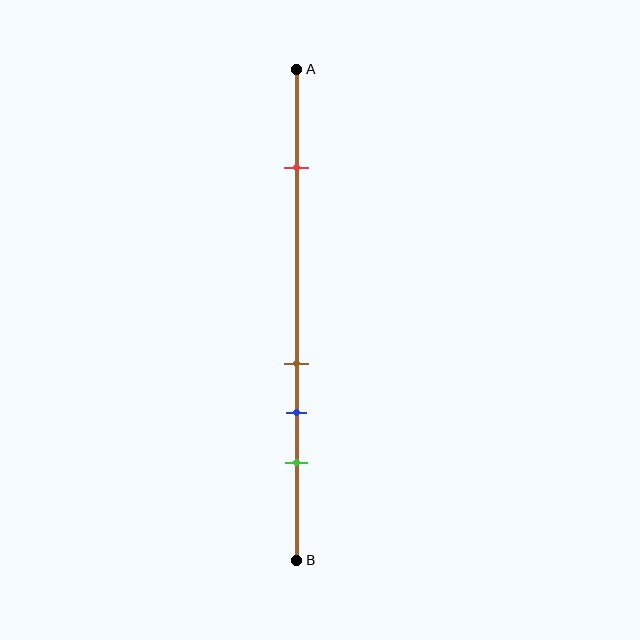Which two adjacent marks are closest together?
The brown and blue marks are the closest adjacent pair.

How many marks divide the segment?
There are 4 marks dividing the segment.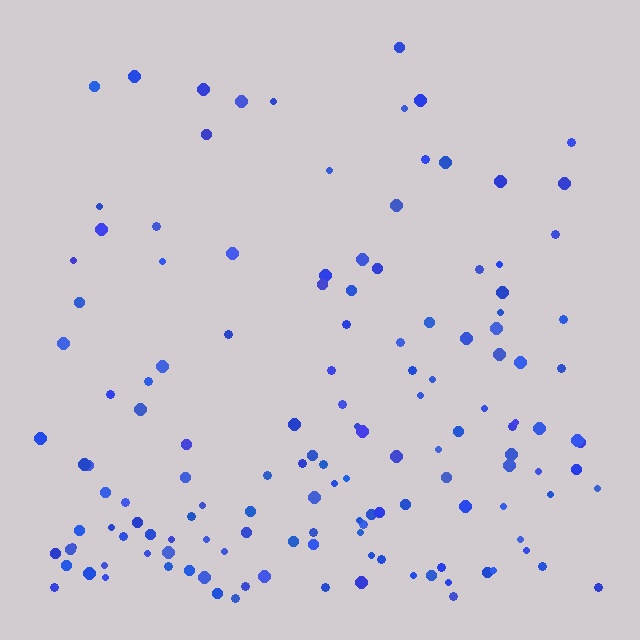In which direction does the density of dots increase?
From top to bottom, with the bottom side densest.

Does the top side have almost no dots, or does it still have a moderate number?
Still a moderate number, just noticeably fewer than the bottom.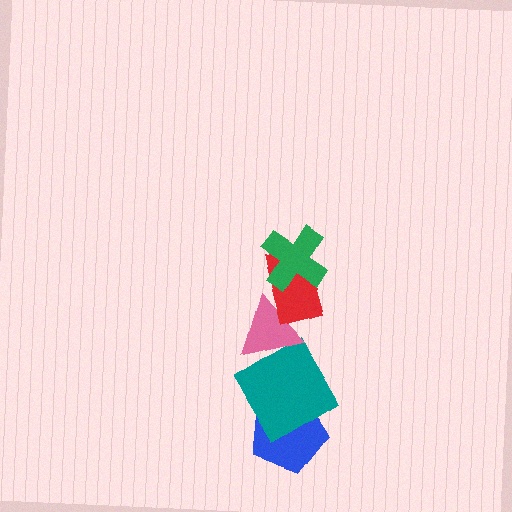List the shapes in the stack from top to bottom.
From top to bottom: the green cross, the red rectangle, the pink triangle, the teal diamond, the blue pentagon.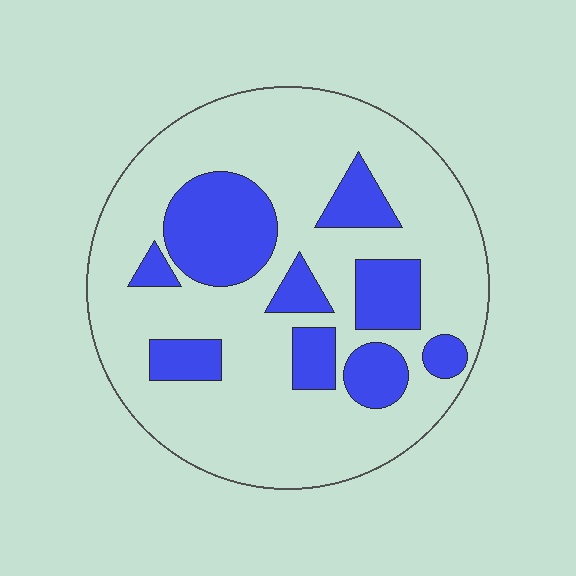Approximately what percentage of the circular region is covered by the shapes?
Approximately 25%.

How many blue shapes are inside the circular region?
9.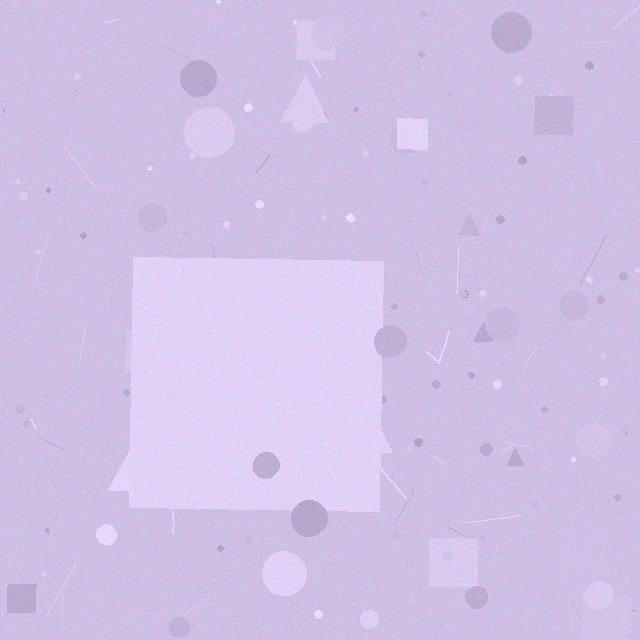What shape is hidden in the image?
A square is hidden in the image.